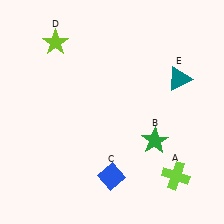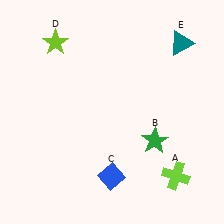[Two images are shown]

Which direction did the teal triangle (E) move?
The teal triangle (E) moved up.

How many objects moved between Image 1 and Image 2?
1 object moved between the two images.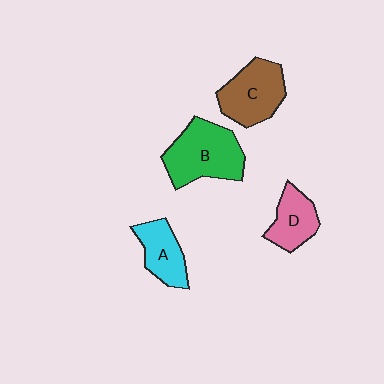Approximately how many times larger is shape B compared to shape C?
Approximately 1.2 times.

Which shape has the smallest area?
Shape D (pink).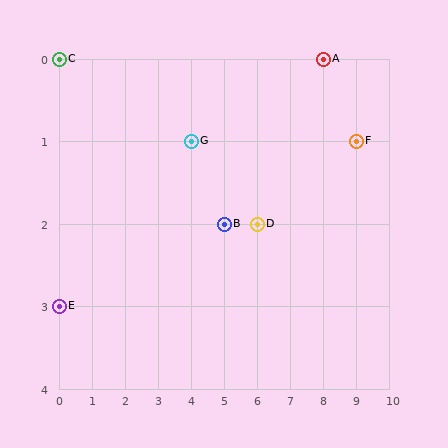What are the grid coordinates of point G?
Point G is at grid coordinates (4, 1).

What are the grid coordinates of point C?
Point C is at grid coordinates (0, 0).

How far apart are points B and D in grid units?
Points B and D are 1 column apart.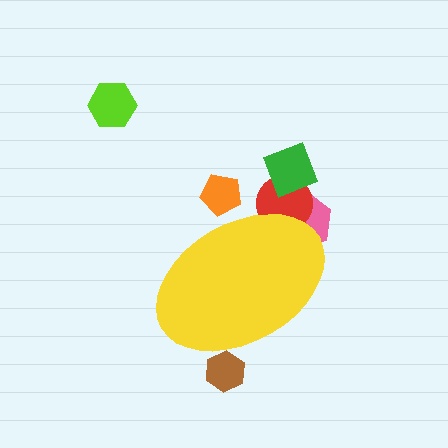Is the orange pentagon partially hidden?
Yes, the orange pentagon is partially hidden behind the yellow ellipse.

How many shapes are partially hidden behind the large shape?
4 shapes are partially hidden.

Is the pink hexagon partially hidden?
Yes, the pink hexagon is partially hidden behind the yellow ellipse.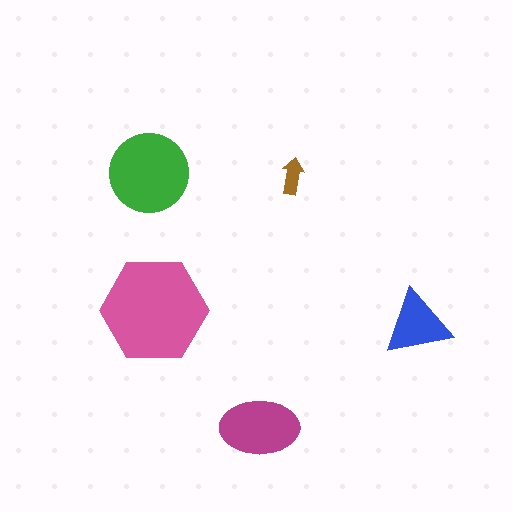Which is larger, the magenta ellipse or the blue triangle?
The magenta ellipse.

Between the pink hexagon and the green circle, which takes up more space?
The pink hexagon.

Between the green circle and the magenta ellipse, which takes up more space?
The green circle.